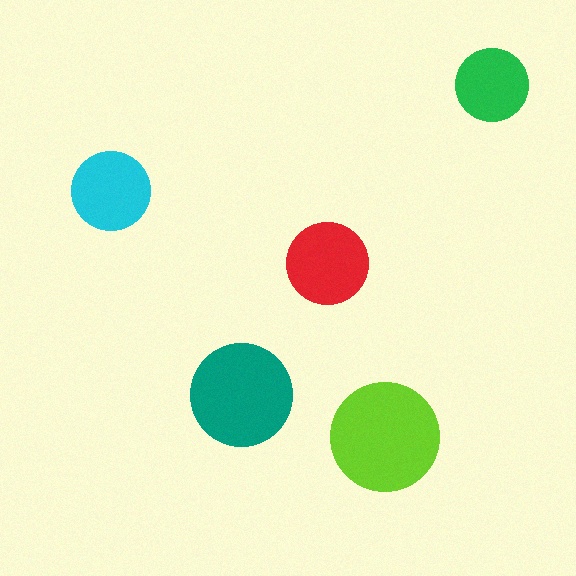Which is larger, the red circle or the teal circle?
The teal one.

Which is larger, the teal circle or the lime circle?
The lime one.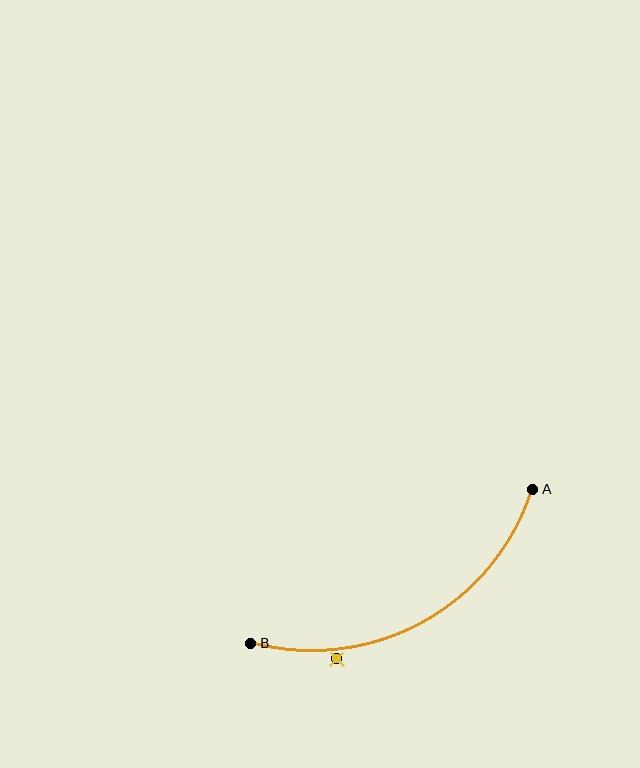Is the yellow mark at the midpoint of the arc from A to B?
No — the yellow mark does not lie on the arc at all. It sits slightly outside the curve.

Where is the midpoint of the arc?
The arc midpoint is the point on the curve farthest from the straight line joining A and B. It sits below that line.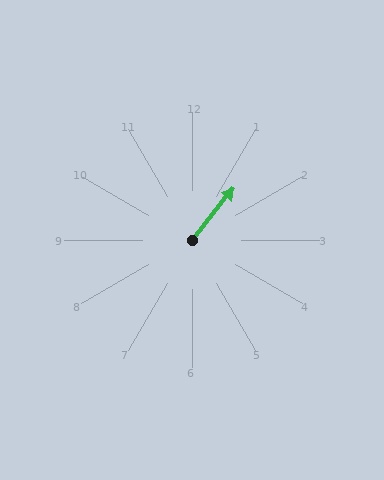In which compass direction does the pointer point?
Northeast.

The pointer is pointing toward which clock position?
Roughly 1 o'clock.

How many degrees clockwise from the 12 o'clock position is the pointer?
Approximately 39 degrees.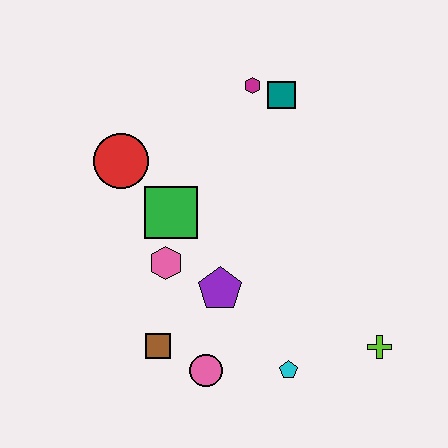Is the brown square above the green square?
No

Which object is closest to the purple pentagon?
The pink hexagon is closest to the purple pentagon.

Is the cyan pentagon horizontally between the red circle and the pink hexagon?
No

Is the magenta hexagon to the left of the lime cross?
Yes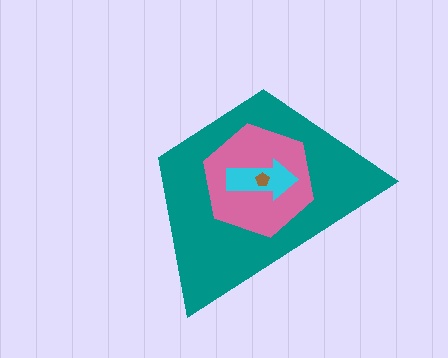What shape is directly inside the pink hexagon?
The cyan arrow.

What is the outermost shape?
The teal trapezoid.